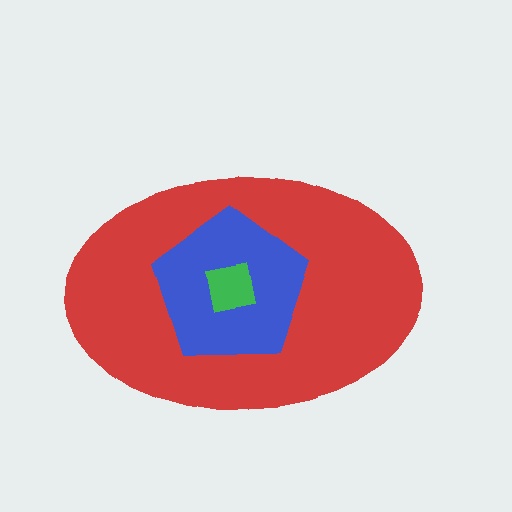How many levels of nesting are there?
3.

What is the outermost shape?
The red ellipse.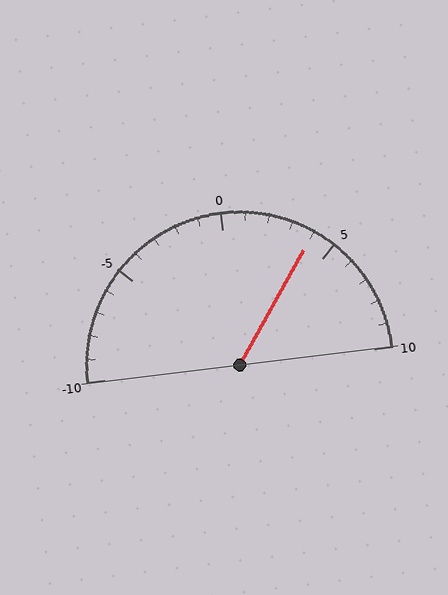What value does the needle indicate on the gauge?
The needle indicates approximately 4.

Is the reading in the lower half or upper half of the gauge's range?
The reading is in the upper half of the range (-10 to 10).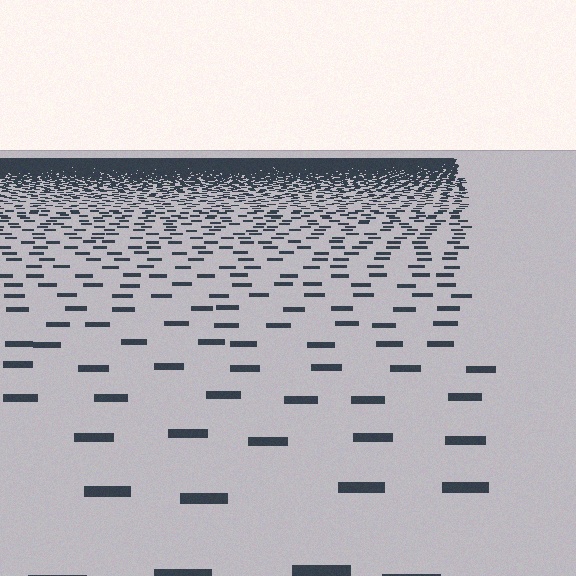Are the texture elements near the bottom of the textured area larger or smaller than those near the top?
Larger. Near the bottom, elements are closer to the viewer and appear at a bigger on-screen size.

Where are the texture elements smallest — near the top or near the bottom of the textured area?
Near the top.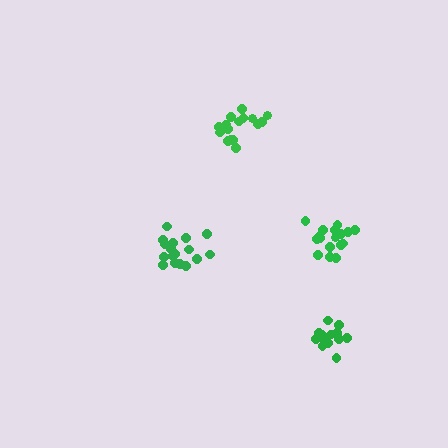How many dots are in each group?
Group 1: 17 dots, Group 2: 15 dots, Group 3: 17 dots, Group 4: 16 dots (65 total).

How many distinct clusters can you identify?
There are 4 distinct clusters.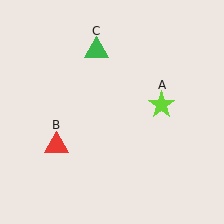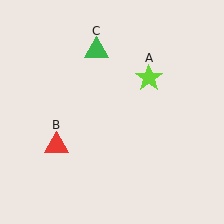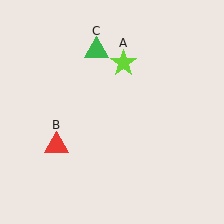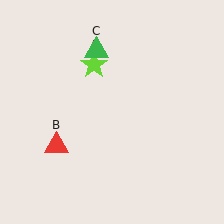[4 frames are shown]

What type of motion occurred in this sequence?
The lime star (object A) rotated counterclockwise around the center of the scene.